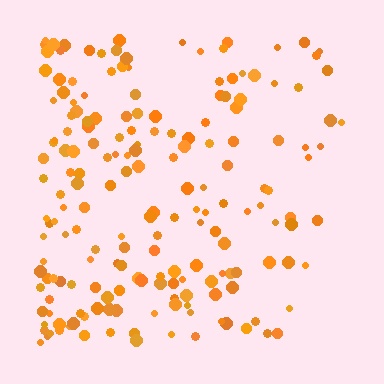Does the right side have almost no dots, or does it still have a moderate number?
Still a moderate number, just noticeably fewer than the left.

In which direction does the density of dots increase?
From right to left, with the left side densest.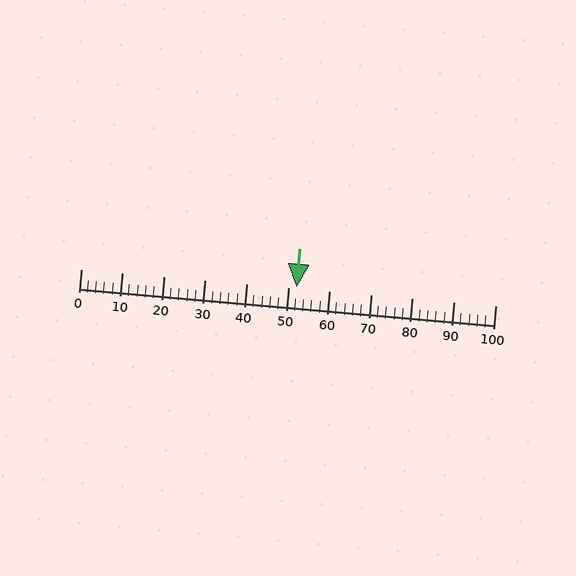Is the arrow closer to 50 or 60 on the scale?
The arrow is closer to 50.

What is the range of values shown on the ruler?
The ruler shows values from 0 to 100.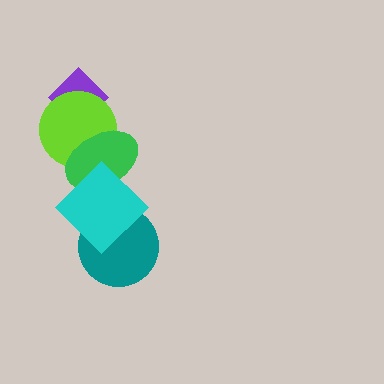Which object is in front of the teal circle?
The cyan diamond is in front of the teal circle.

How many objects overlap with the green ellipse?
2 objects overlap with the green ellipse.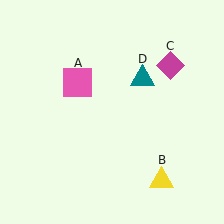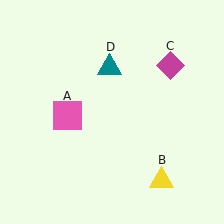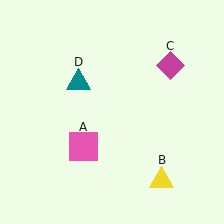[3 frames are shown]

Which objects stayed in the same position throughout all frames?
Yellow triangle (object B) and magenta diamond (object C) remained stationary.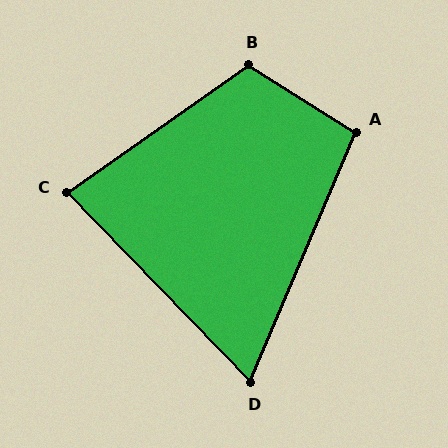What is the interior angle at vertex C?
Approximately 81 degrees (acute).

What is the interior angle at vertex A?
Approximately 99 degrees (obtuse).